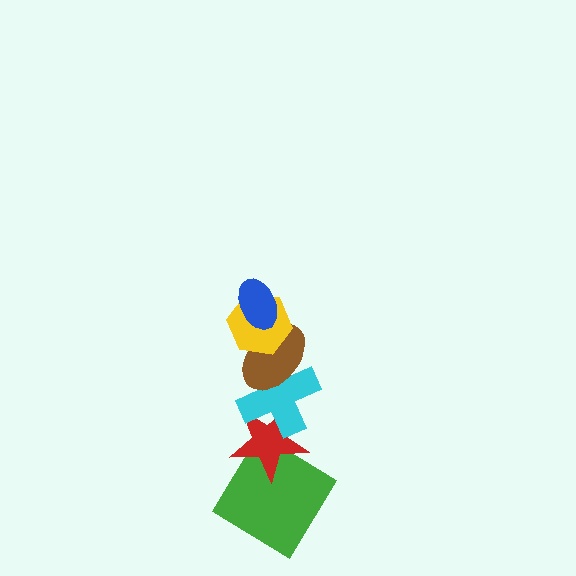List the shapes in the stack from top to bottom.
From top to bottom: the blue ellipse, the yellow hexagon, the brown ellipse, the cyan cross, the red star, the green diamond.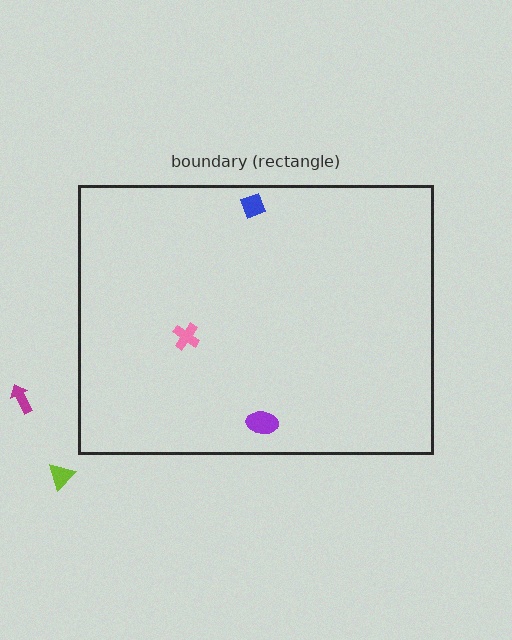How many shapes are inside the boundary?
3 inside, 2 outside.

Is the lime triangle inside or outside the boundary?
Outside.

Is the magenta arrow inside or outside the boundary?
Outside.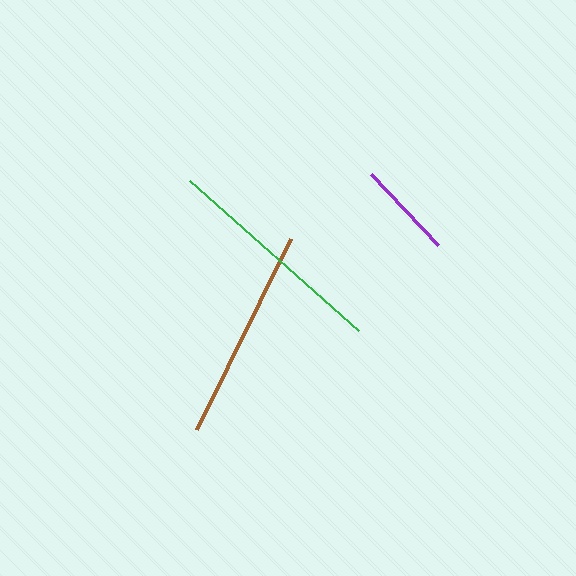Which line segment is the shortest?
The purple line is the shortest at approximately 97 pixels.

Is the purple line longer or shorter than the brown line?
The brown line is longer than the purple line.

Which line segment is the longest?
The green line is the longest at approximately 226 pixels.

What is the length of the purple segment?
The purple segment is approximately 97 pixels long.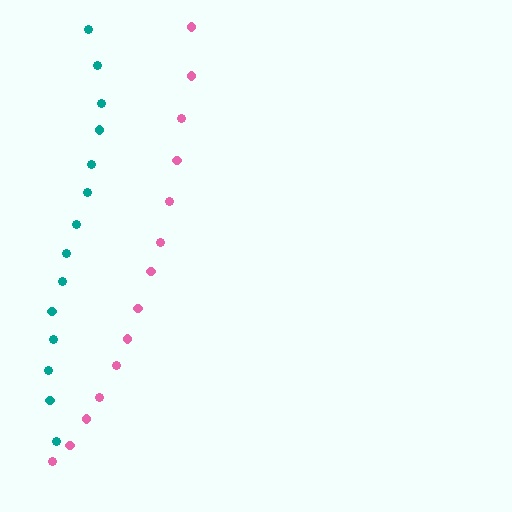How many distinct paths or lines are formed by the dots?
There are 2 distinct paths.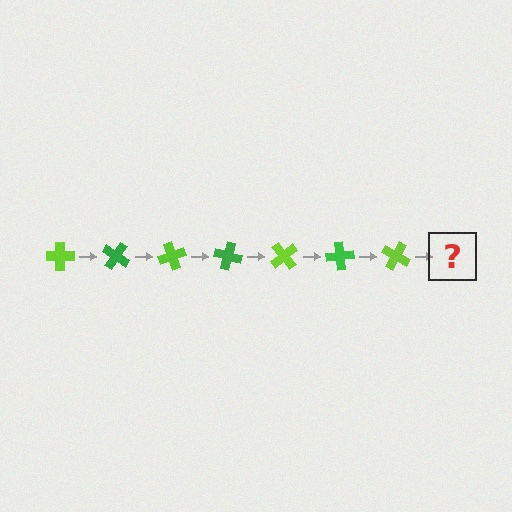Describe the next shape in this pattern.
It should be a green cross, rotated 245 degrees from the start.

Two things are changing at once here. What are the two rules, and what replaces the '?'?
The two rules are that it rotates 35 degrees each step and the color cycles through lime and green. The '?' should be a green cross, rotated 245 degrees from the start.